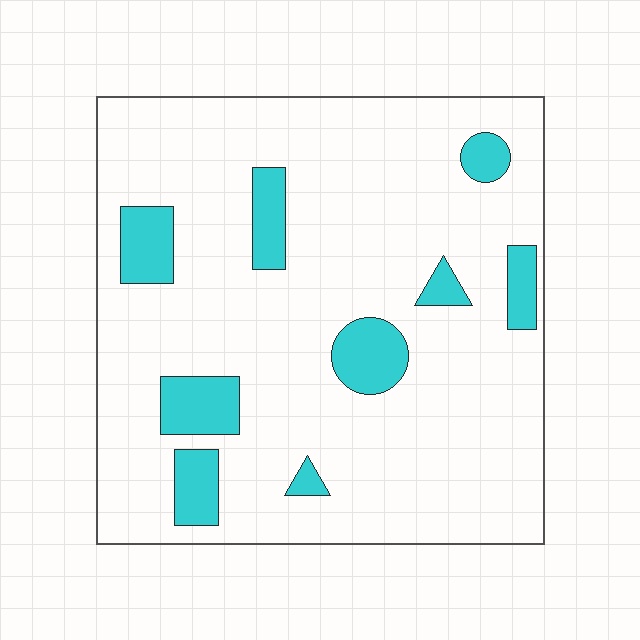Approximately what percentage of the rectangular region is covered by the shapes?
Approximately 15%.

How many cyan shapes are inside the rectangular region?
9.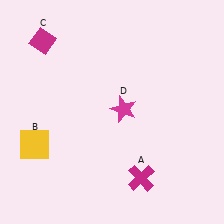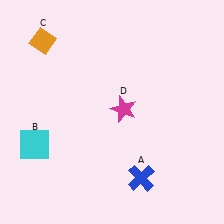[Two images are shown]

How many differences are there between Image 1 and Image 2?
There are 3 differences between the two images.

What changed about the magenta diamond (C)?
In Image 1, C is magenta. In Image 2, it changed to orange.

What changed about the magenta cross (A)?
In Image 1, A is magenta. In Image 2, it changed to blue.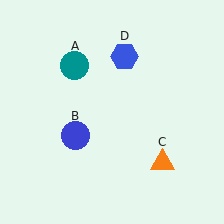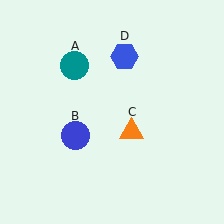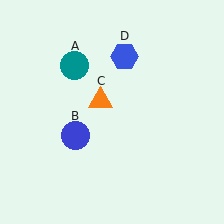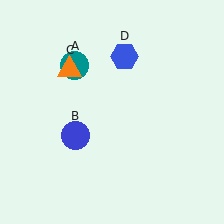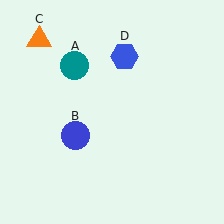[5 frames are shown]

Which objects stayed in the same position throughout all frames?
Teal circle (object A) and blue circle (object B) and blue hexagon (object D) remained stationary.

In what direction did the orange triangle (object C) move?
The orange triangle (object C) moved up and to the left.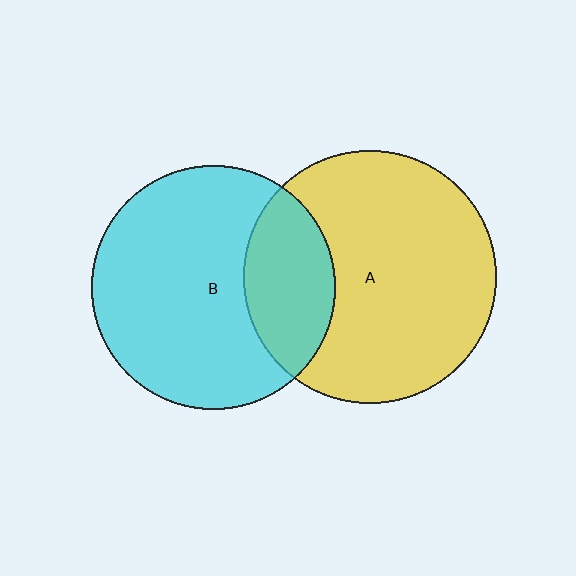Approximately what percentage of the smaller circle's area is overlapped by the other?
Approximately 25%.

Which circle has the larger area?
Circle A (yellow).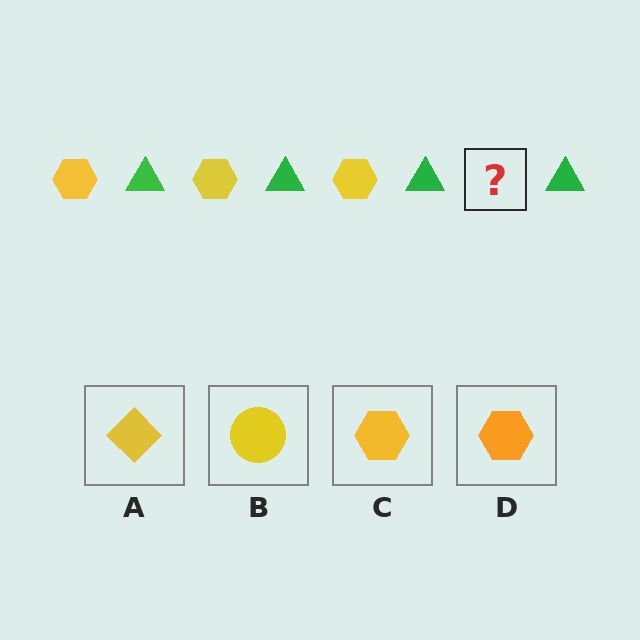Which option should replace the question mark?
Option C.